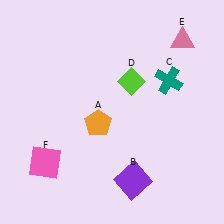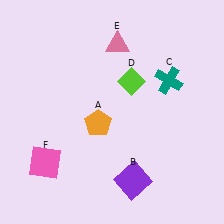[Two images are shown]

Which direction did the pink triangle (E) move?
The pink triangle (E) moved left.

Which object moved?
The pink triangle (E) moved left.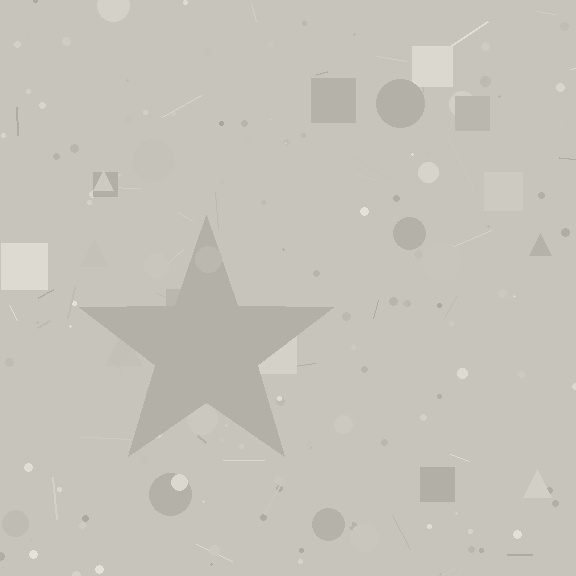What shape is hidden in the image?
A star is hidden in the image.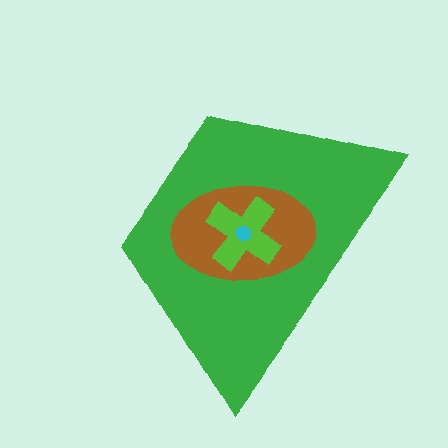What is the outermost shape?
The green trapezoid.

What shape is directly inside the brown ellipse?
The lime cross.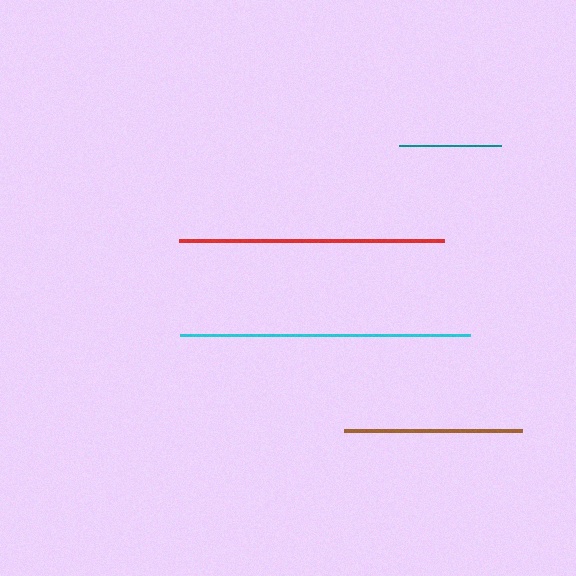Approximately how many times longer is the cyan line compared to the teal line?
The cyan line is approximately 2.8 times the length of the teal line.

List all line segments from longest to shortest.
From longest to shortest: cyan, red, brown, teal.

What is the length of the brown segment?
The brown segment is approximately 177 pixels long.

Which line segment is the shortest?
The teal line is the shortest at approximately 102 pixels.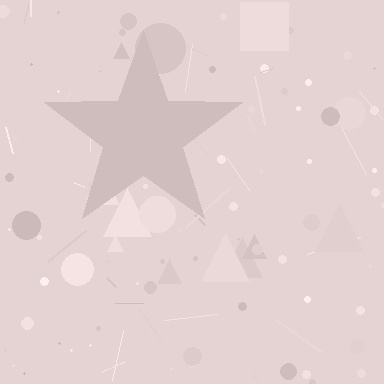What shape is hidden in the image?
A star is hidden in the image.